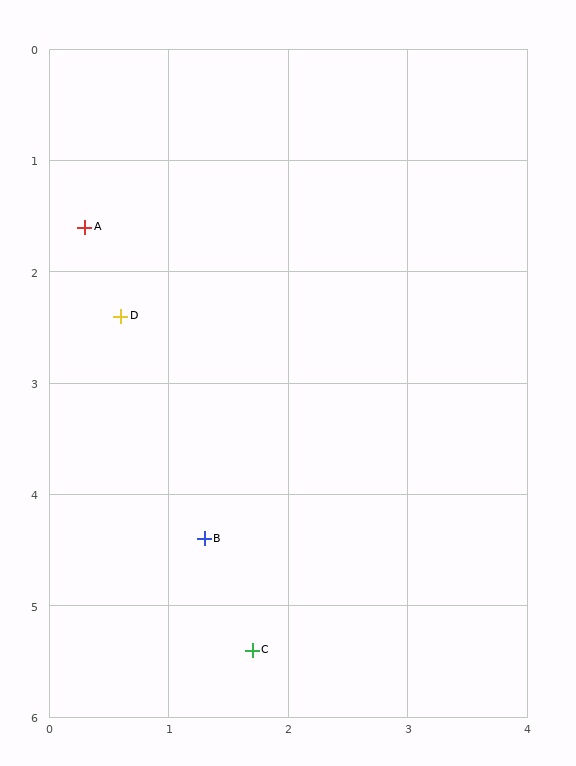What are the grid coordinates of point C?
Point C is at approximately (1.7, 5.4).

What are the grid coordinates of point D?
Point D is at approximately (0.6, 2.4).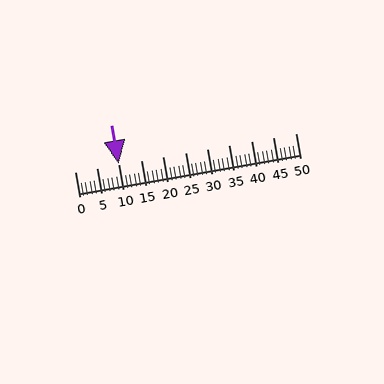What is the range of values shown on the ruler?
The ruler shows values from 0 to 50.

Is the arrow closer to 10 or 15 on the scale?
The arrow is closer to 10.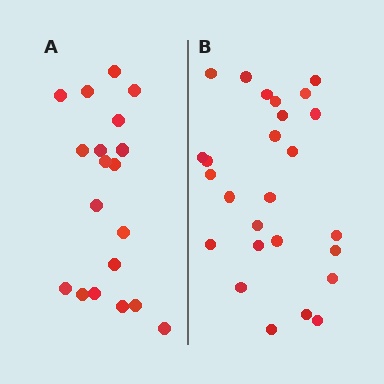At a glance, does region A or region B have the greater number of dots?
Region B (the right region) has more dots.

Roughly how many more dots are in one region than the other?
Region B has roughly 8 or so more dots than region A.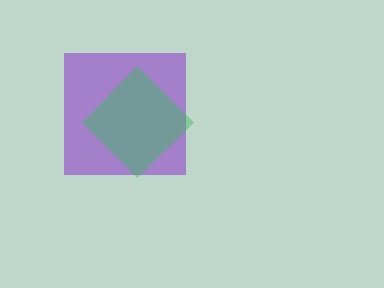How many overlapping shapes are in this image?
There are 2 overlapping shapes in the image.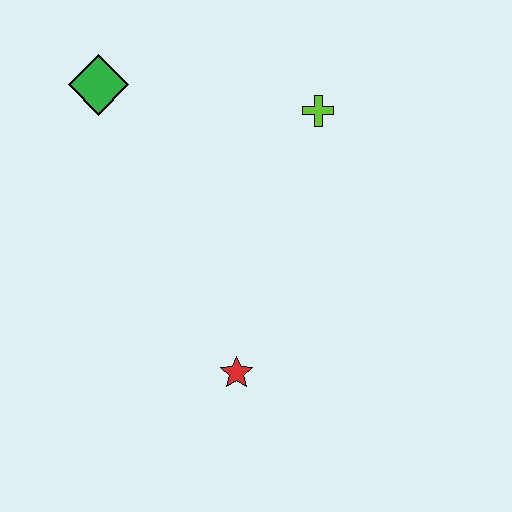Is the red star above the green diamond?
No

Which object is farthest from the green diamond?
The red star is farthest from the green diamond.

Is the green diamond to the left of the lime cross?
Yes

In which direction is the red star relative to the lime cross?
The red star is below the lime cross.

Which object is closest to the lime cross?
The green diamond is closest to the lime cross.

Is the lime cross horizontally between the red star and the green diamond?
No